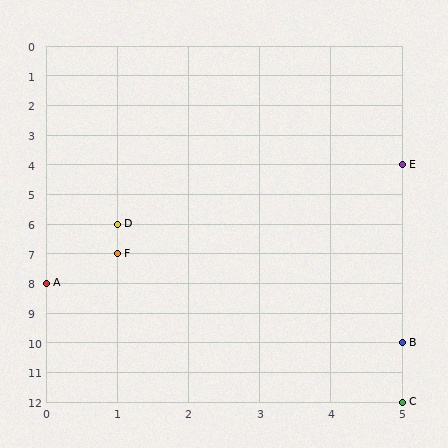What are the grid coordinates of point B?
Point B is at grid coordinates (5, 10).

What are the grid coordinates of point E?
Point E is at grid coordinates (5, 4).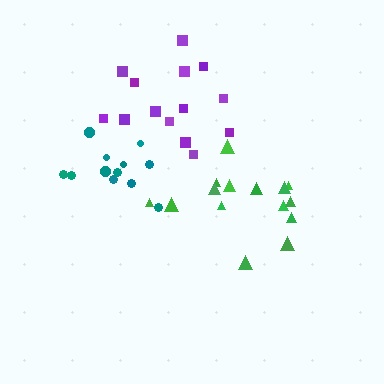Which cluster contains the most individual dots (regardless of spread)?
Green (15).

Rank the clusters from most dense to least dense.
teal, purple, green.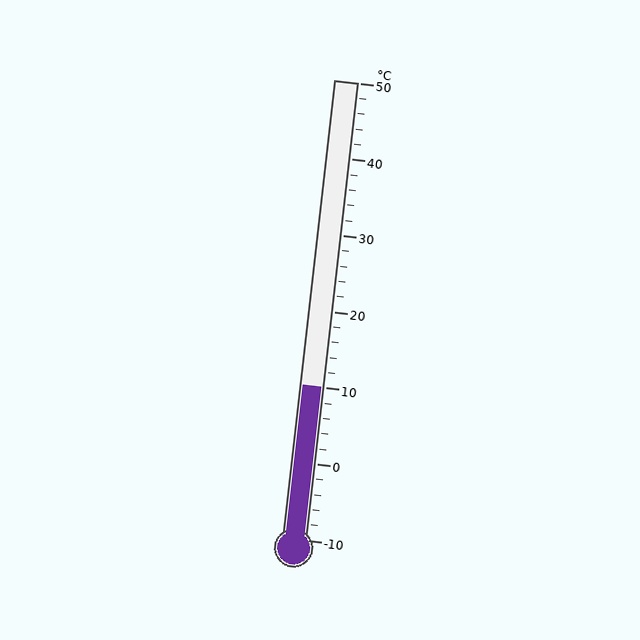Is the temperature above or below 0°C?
The temperature is above 0°C.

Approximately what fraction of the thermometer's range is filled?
The thermometer is filled to approximately 35% of its range.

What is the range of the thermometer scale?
The thermometer scale ranges from -10°C to 50°C.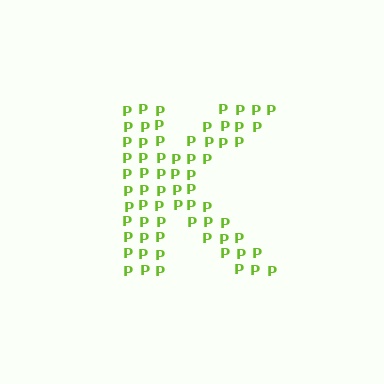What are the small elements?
The small elements are letter P's.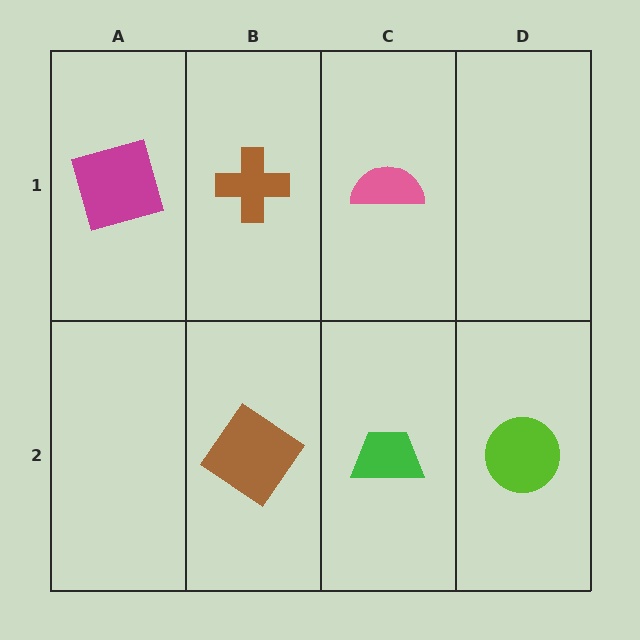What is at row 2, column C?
A green trapezoid.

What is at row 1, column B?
A brown cross.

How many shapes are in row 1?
3 shapes.